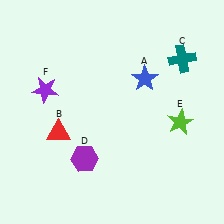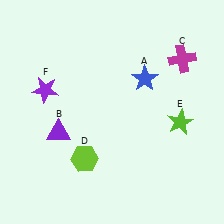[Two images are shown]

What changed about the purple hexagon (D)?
In Image 1, D is purple. In Image 2, it changed to lime.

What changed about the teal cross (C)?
In Image 1, C is teal. In Image 2, it changed to magenta.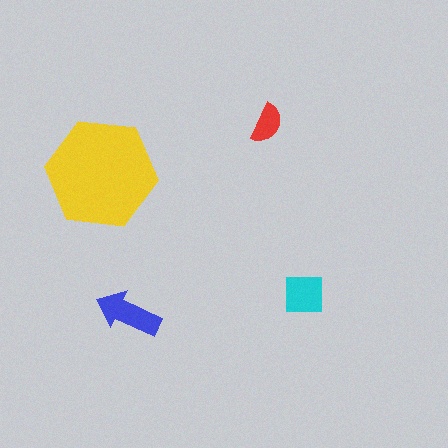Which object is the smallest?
The red semicircle.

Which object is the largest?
The yellow hexagon.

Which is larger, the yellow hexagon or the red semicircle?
The yellow hexagon.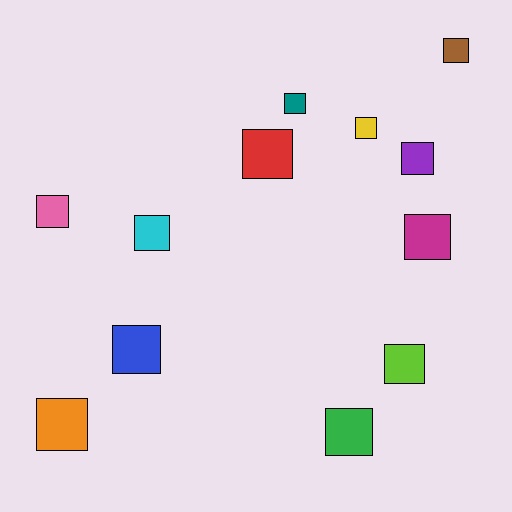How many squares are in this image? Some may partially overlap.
There are 12 squares.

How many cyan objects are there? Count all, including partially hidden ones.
There is 1 cyan object.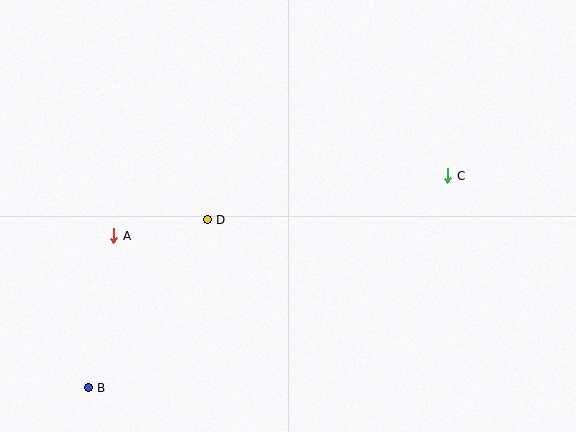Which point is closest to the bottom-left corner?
Point B is closest to the bottom-left corner.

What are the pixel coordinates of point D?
Point D is at (207, 220).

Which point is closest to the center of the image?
Point D at (207, 220) is closest to the center.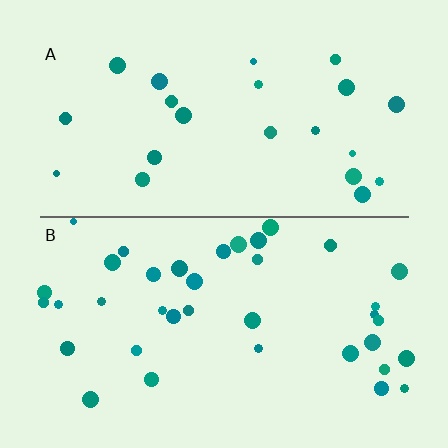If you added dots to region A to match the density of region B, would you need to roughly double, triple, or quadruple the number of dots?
Approximately double.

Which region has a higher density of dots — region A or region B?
B (the bottom).